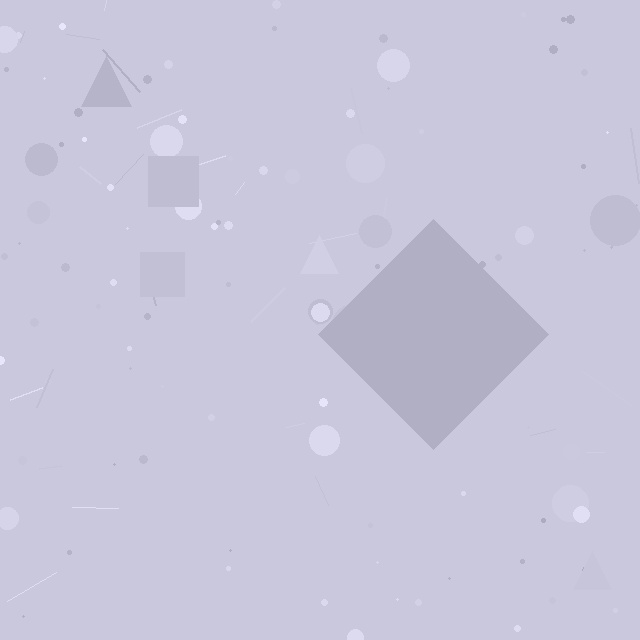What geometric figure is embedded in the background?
A diamond is embedded in the background.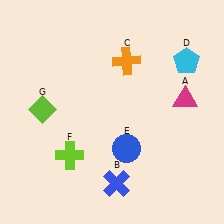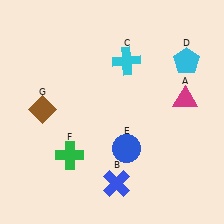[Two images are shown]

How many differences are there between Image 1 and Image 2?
There are 3 differences between the two images.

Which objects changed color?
C changed from orange to cyan. F changed from lime to green. G changed from lime to brown.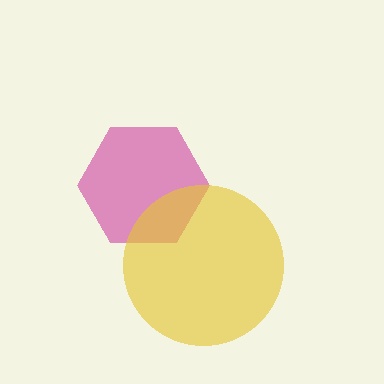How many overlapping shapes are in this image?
There are 2 overlapping shapes in the image.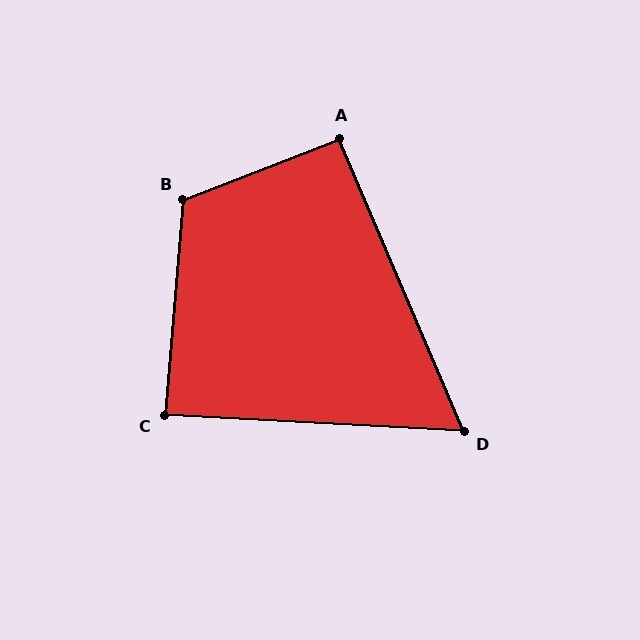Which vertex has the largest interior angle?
B, at approximately 116 degrees.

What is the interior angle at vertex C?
Approximately 88 degrees (approximately right).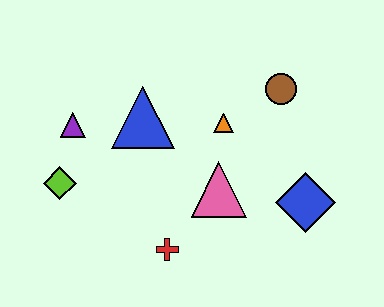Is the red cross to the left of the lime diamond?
No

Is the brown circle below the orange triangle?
No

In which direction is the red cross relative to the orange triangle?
The red cross is below the orange triangle.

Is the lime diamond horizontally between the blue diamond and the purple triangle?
No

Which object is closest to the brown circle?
The orange triangle is closest to the brown circle.